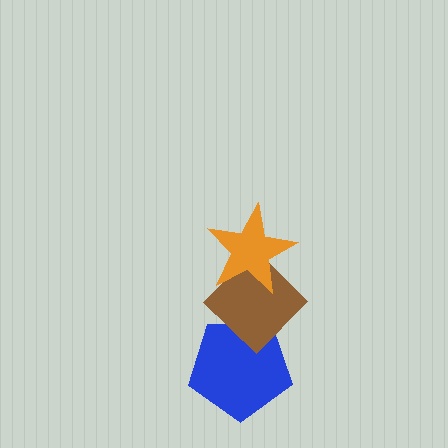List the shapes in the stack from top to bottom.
From top to bottom: the orange star, the brown diamond, the blue pentagon.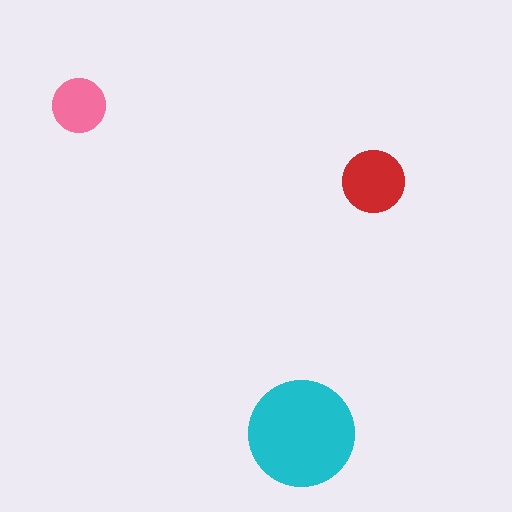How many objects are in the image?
There are 3 objects in the image.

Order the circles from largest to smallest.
the cyan one, the red one, the pink one.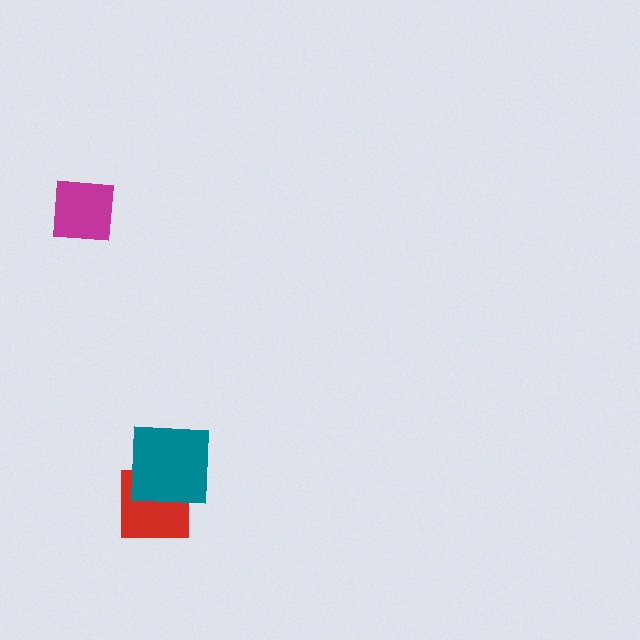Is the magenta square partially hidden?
No, no other shape covers it.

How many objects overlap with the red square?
1 object overlaps with the red square.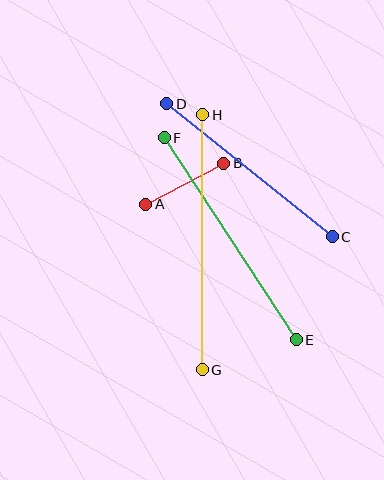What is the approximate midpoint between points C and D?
The midpoint is at approximately (249, 170) pixels.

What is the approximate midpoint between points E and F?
The midpoint is at approximately (230, 239) pixels.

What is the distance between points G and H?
The distance is approximately 255 pixels.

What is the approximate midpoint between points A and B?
The midpoint is at approximately (185, 184) pixels.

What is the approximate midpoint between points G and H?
The midpoint is at approximately (202, 242) pixels.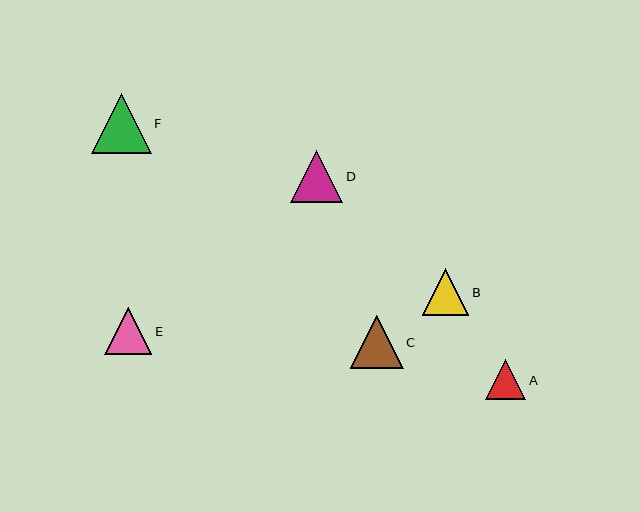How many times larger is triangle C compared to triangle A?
Triangle C is approximately 1.3 times the size of triangle A.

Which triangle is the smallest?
Triangle A is the smallest with a size of approximately 40 pixels.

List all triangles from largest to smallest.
From largest to smallest: F, C, D, E, B, A.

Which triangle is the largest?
Triangle F is the largest with a size of approximately 60 pixels.